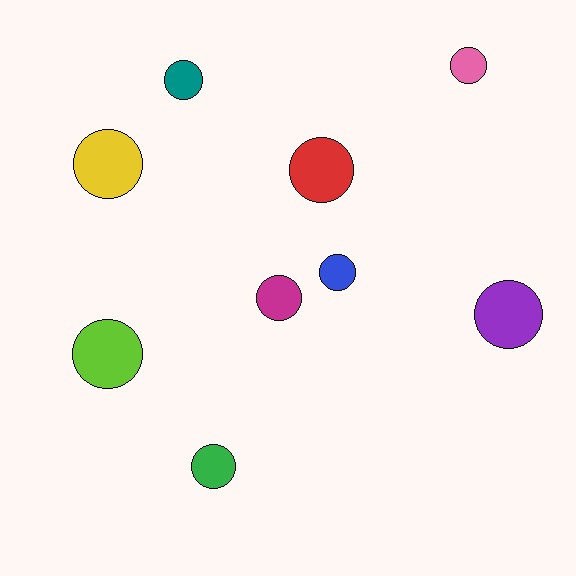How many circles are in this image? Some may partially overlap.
There are 9 circles.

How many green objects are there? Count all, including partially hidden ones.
There is 1 green object.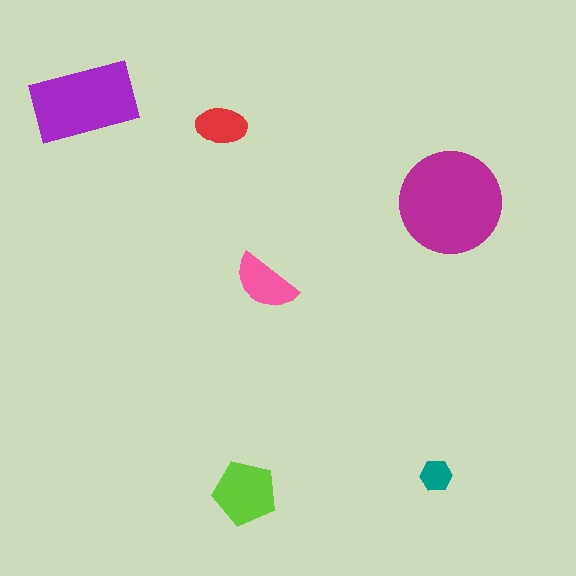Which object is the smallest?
The teal hexagon.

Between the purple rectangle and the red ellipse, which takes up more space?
The purple rectangle.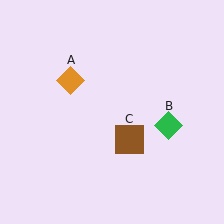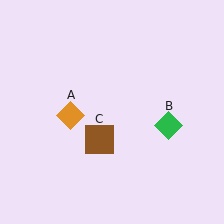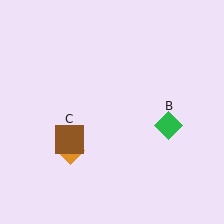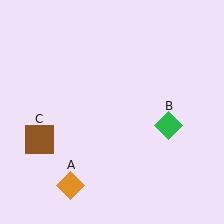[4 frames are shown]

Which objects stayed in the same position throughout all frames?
Green diamond (object B) remained stationary.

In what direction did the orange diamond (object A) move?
The orange diamond (object A) moved down.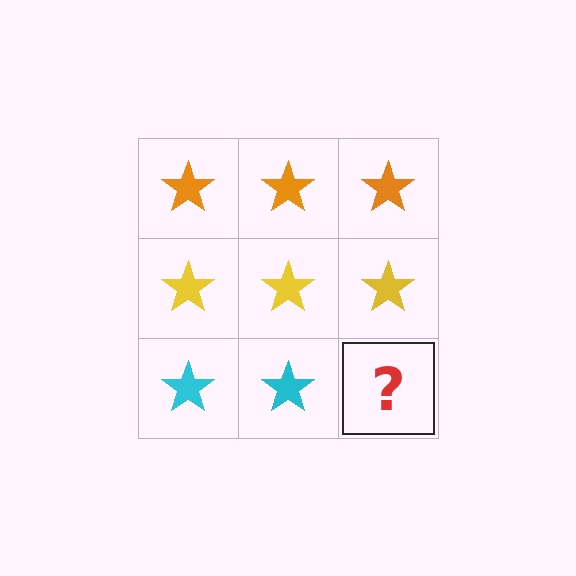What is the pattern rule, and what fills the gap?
The rule is that each row has a consistent color. The gap should be filled with a cyan star.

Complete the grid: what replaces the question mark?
The question mark should be replaced with a cyan star.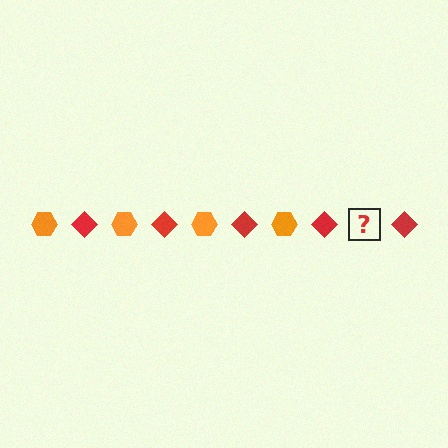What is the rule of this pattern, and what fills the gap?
The rule is that the pattern alternates between orange hexagon and red diamond. The gap should be filled with an orange hexagon.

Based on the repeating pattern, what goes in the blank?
The blank should be an orange hexagon.